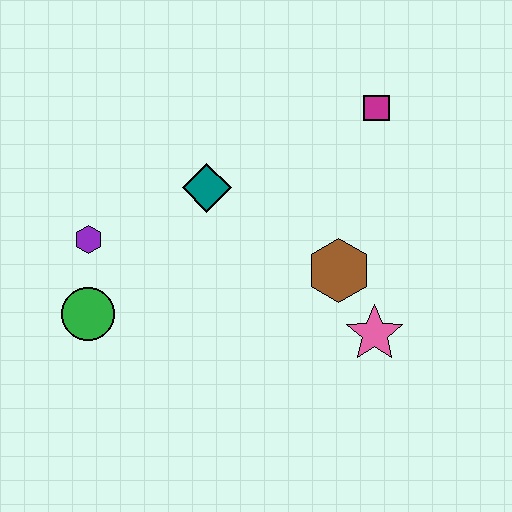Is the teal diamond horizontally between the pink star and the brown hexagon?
No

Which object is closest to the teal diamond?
The purple hexagon is closest to the teal diamond.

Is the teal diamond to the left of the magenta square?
Yes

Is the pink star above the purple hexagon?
No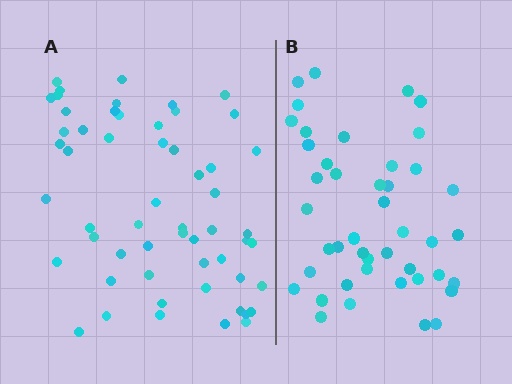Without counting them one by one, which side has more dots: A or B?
Region A (the left region) has more dots.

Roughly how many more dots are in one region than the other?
Region A has roughly 12 or so more dots than region B.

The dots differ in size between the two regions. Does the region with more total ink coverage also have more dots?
No. Region B has more total ink coverage because its dots are larger, but region A actually contains more individual dots. Total area can be misleading — the number of items is what matters here.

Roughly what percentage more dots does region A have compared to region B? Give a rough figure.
About 25% more.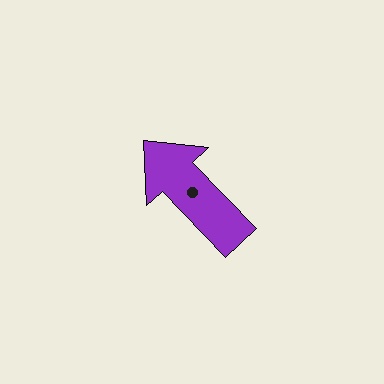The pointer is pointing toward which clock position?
Roughly 11 o'clock.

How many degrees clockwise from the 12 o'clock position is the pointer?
Approximately 316 degrees.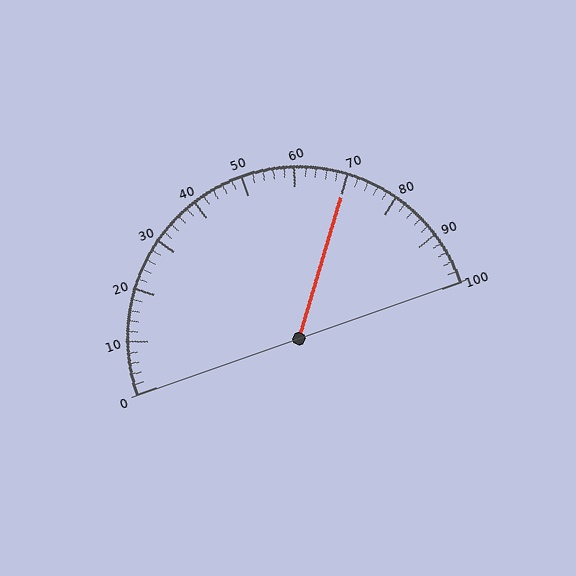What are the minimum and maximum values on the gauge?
The gauge ranges from 0 to 100.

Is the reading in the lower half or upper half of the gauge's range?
The reading is in the upper half of the range (0 to 100).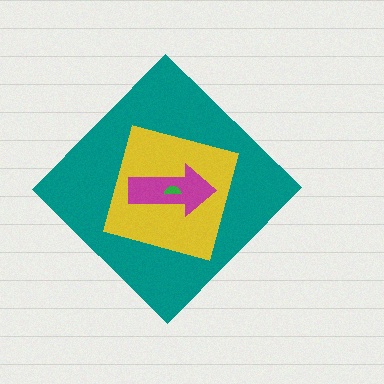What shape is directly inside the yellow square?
The magenta arrow.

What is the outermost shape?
The teal diamond.